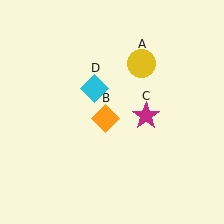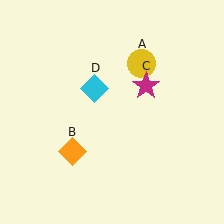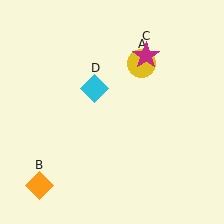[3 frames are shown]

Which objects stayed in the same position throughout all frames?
Yellow circle (object A) and cyan diamond (object D) remained stationary.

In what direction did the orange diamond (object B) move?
The orange diamond (object B) moved down and to the left.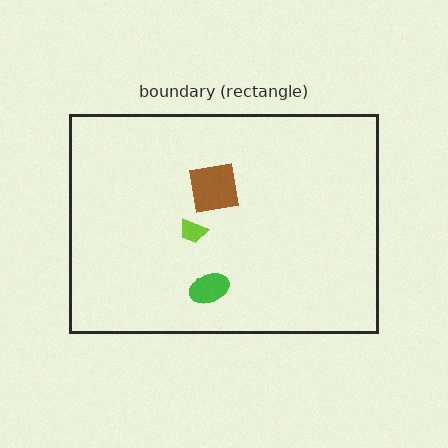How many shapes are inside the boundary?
3 inside, 0 outside.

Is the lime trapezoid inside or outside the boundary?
Inside.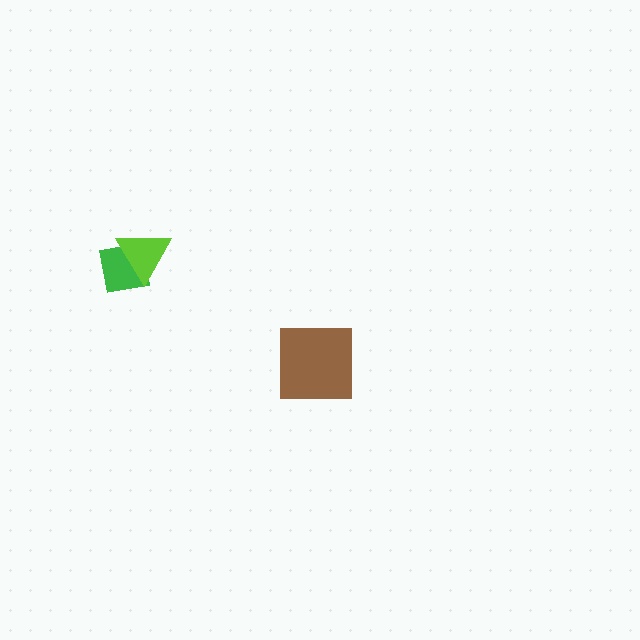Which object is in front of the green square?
The lime triangle is in front of the green square.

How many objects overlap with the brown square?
0 objects overlap with the brown square.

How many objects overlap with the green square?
1 object overlaps with the green square.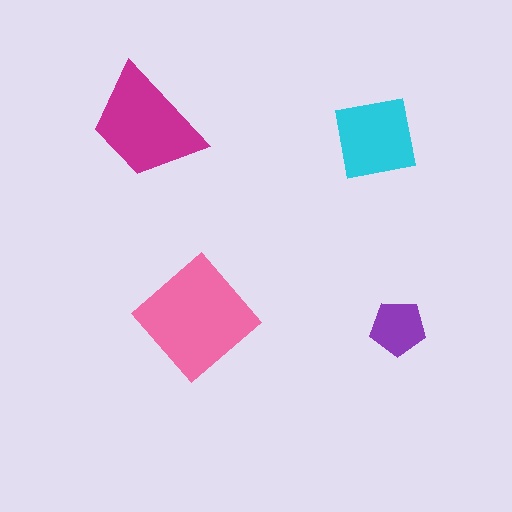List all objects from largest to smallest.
The pink diamond, the magenta trapezoid, the cyan square, the purple pentagon.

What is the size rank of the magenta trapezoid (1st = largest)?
2nd.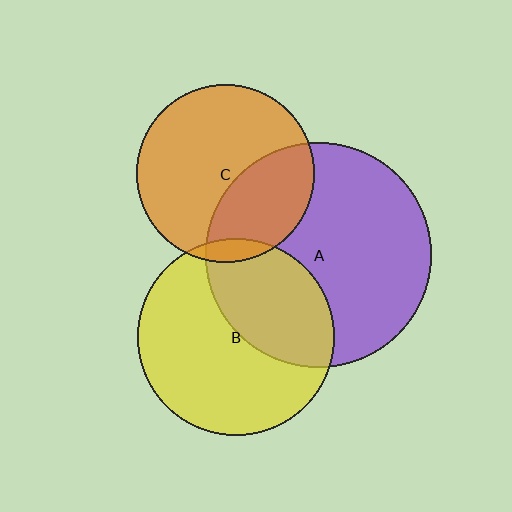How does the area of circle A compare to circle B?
Approximately 1.3 times.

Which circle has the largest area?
Circle A (purple).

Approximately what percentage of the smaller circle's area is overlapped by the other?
Approximately 5%.